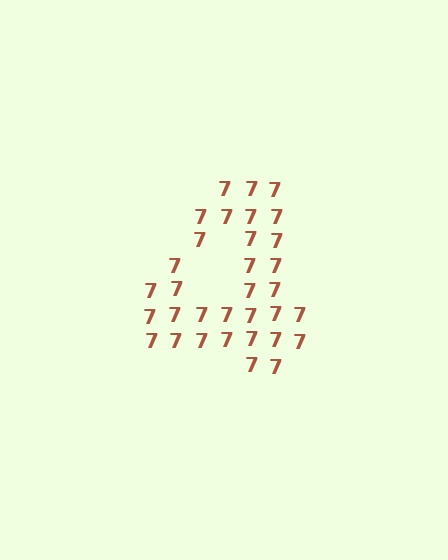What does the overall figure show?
The overall figure shows the digit 4.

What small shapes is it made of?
It is made of small digit 7's.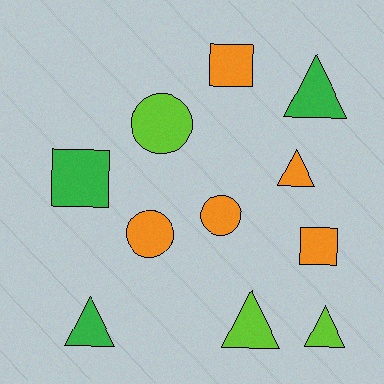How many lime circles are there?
There is 1 lime circle.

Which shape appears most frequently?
Triangle, with 5 objects.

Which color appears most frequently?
Orange, with 5 objects.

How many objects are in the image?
There are 11 objects.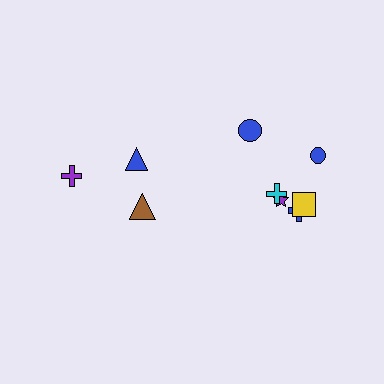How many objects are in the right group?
There are 6 objects.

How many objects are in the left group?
There are 3 objects.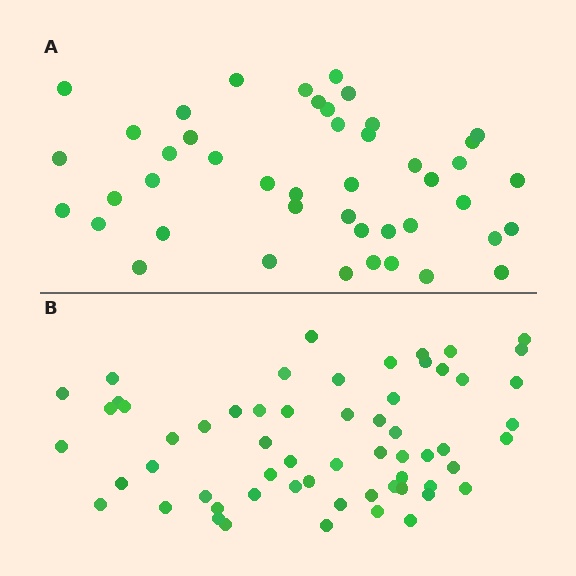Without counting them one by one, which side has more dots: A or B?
Region B (the bottom region) has more dots.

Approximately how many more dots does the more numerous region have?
Region B has approximately 15 more dots than region A.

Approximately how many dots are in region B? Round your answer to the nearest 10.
About 60 dots.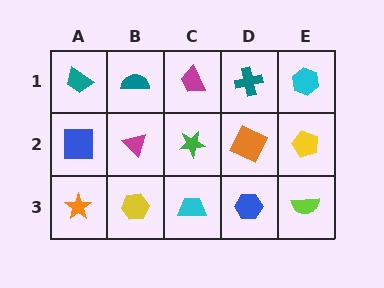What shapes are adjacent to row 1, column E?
A yellow pentagon (row 2, column E), a teal cross (row 1, column D).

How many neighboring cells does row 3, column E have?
2.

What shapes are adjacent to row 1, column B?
A magenta triangle (row 2, column B), a teal trapezoid (row 1, column A), a magenta trapezoid (row 1, column C).